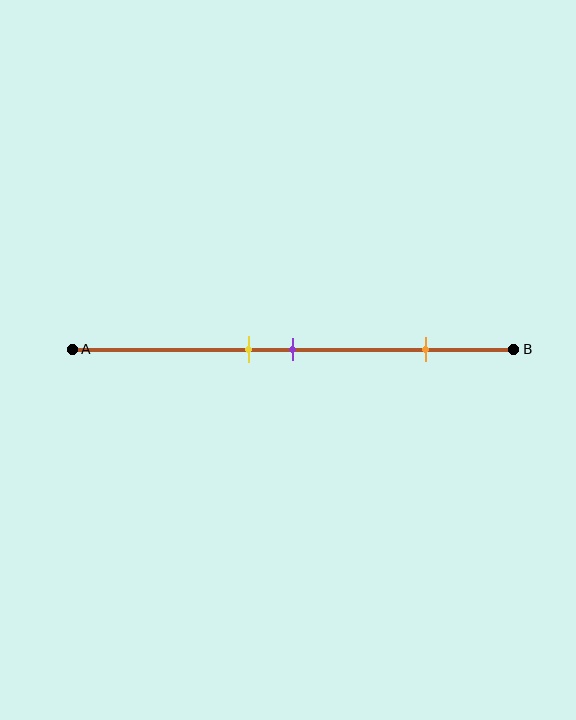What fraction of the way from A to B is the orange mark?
The orange mark is approximately 80% (0.8) of the way from A to B.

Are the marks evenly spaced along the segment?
No, the marks are not evenly spaced.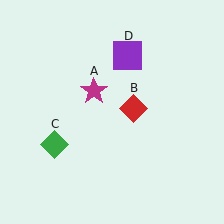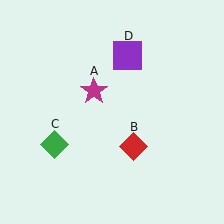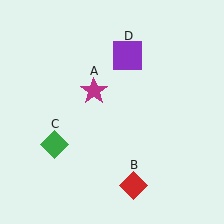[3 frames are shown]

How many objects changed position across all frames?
1 object changed position: red diamond (object B).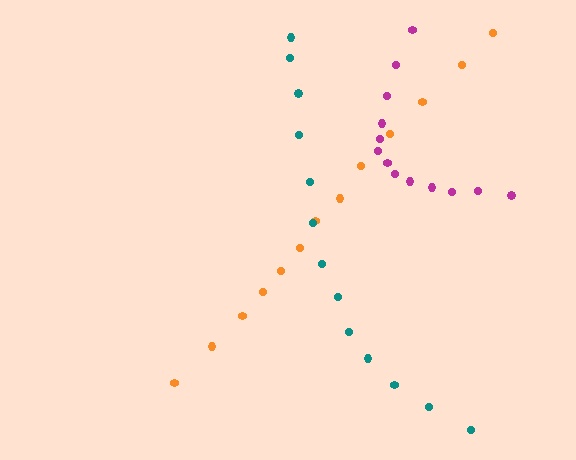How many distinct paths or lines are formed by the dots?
There are 3 distinct paths.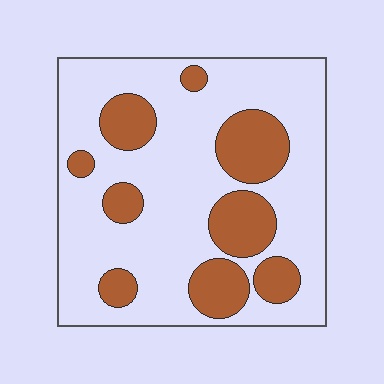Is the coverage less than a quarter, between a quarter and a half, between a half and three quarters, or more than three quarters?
Between a quarter and a half.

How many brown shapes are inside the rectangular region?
9.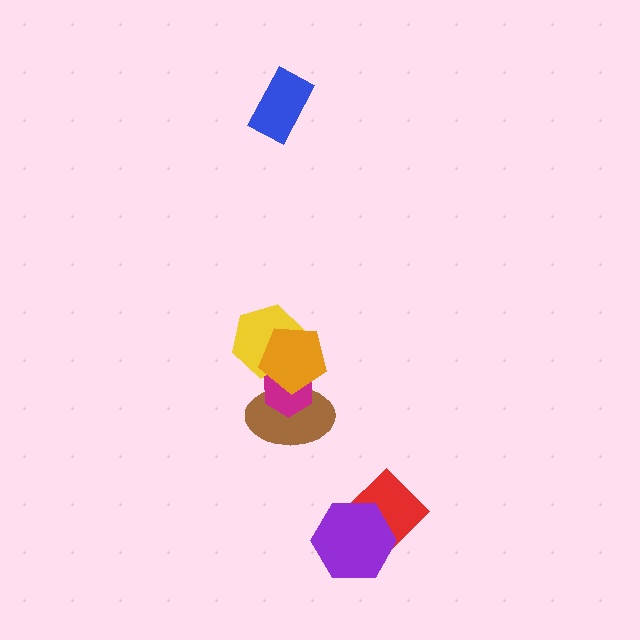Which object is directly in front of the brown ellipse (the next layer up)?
The magenta hexagon is directly in front of the brown ellipse.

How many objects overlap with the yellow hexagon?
2 objects overlap with the yellow hexagon.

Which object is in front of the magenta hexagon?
The orange pentagon is in front of the magenta hexagon.